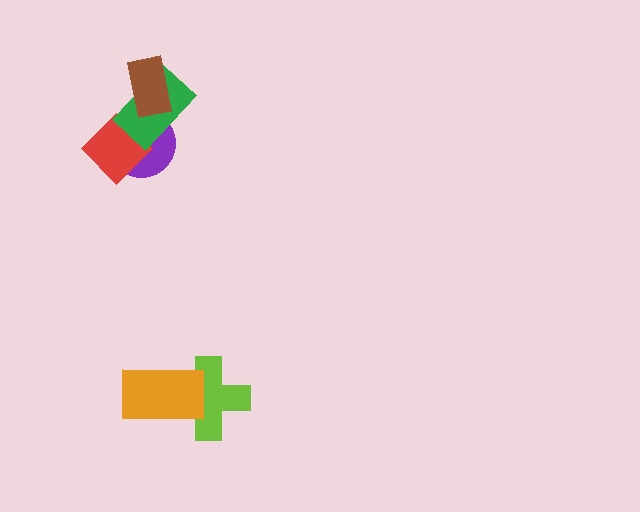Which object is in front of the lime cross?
The orange rectangle is in front of the lime cross.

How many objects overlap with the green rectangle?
3 objects overlap with the green rectangle.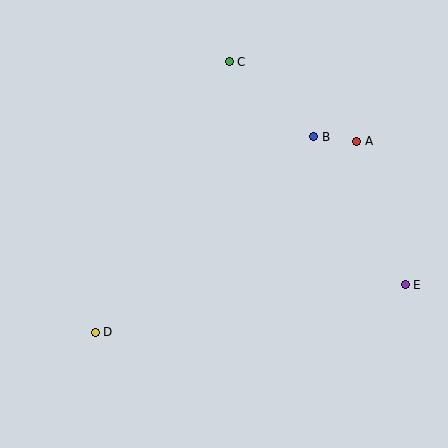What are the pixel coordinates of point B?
Point B is at (314, 137).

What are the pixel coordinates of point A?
Point A is at (357, 141).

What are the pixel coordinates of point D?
Point D is at (95, 332).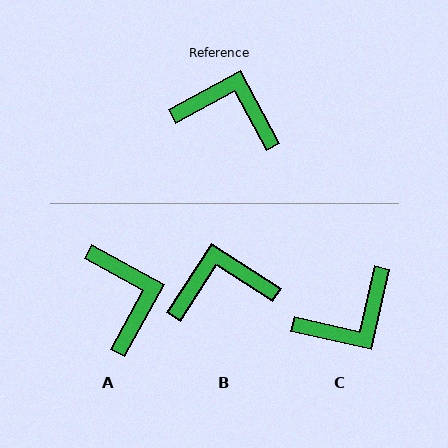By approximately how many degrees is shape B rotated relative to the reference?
Approximately 29 degrees counter-clockwise.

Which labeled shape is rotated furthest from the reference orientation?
C, about 131 degrees away.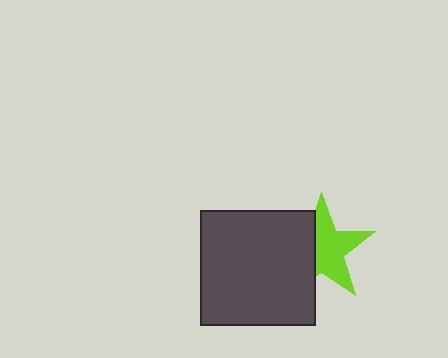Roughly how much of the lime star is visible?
About half of it is visible (roughly 62%).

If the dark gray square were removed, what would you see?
You would see the complete lime star.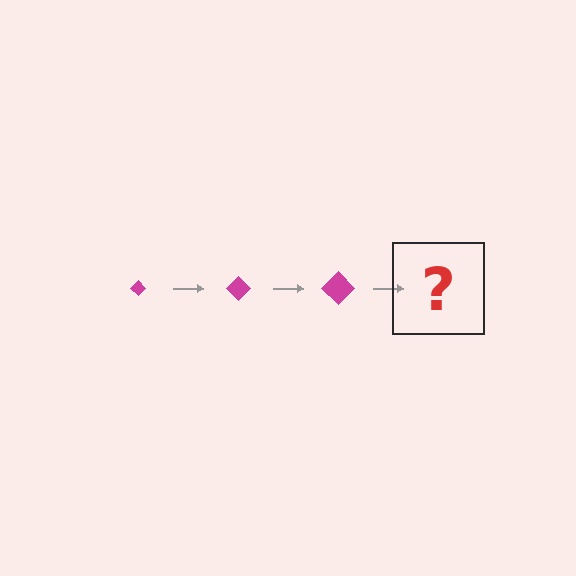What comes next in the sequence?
The next element should be a magenta diamond, larger than the previous one.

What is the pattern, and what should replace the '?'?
The pattern is that the diamond gets progressively larger each step. The '?' should be a magenta diamond, larger than the previous one.